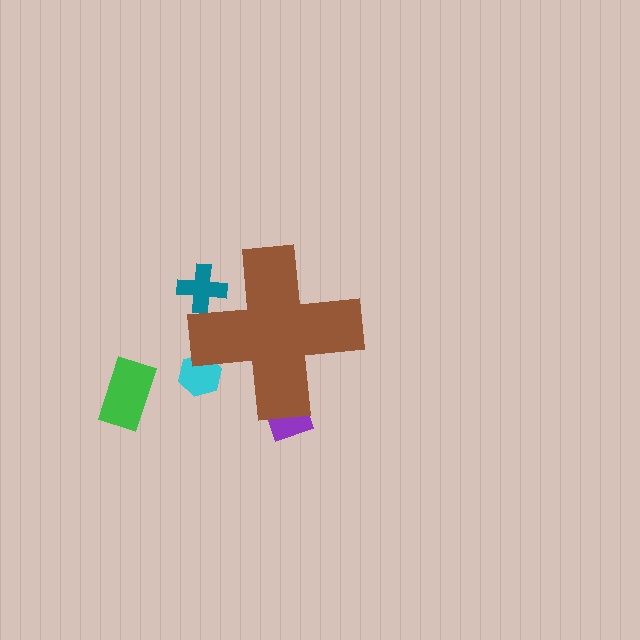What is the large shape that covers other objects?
A brown cross.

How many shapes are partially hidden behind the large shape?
3 shapes are partially hidden.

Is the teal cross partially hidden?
Yes, the teal cross is partially hidden behind the brown cross.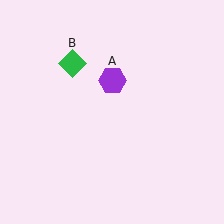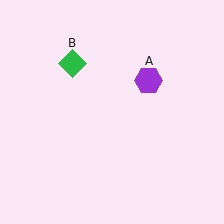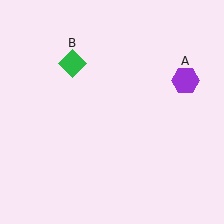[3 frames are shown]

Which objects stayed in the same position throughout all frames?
Green diamond (object B) remained stationary.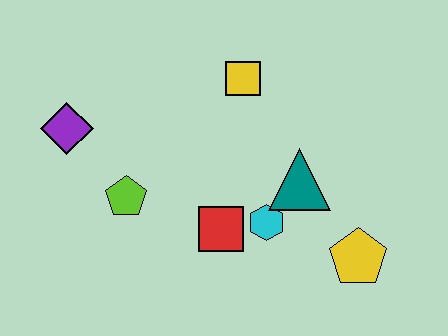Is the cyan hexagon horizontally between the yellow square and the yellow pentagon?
Yes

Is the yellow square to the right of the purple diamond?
Yes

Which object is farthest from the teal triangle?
The purple diamond is farthest from the teal triangle.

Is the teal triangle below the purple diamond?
Yes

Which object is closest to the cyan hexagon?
The red square is closest to the cyan hexagon.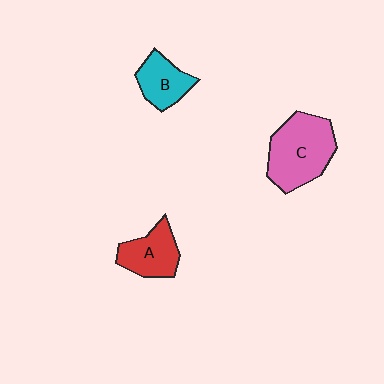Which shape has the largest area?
Shape C (pink).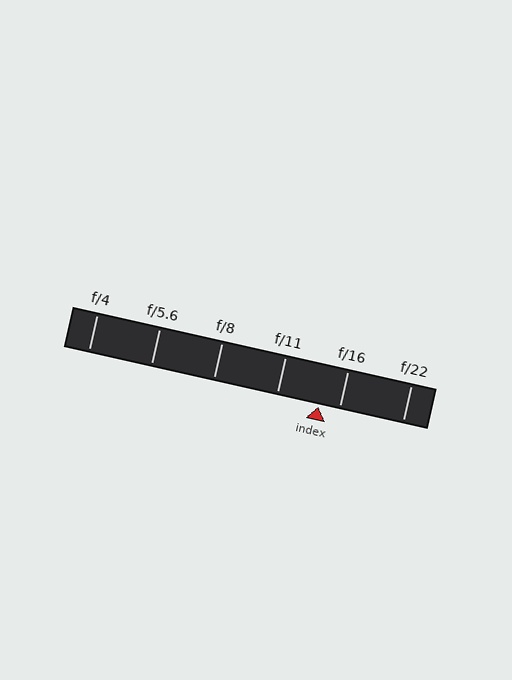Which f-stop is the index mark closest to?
The index mark is closest to f/16.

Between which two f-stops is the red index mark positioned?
The index mark is between f/11 and f/16.